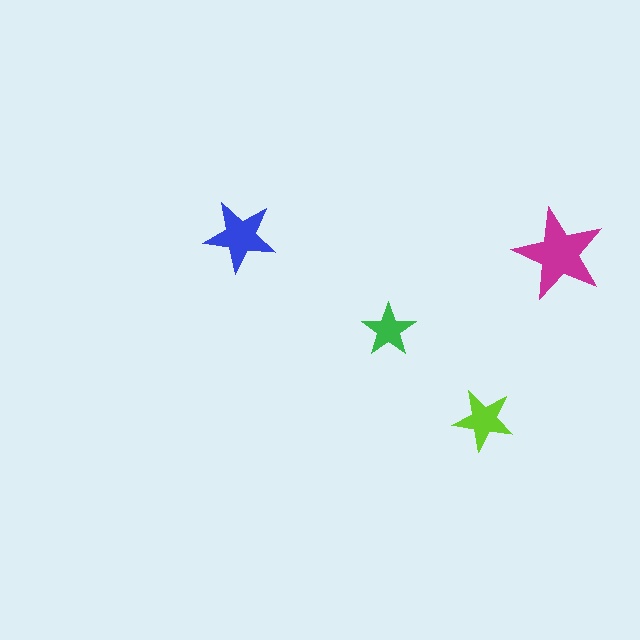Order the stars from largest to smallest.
the magenta one, the blue one, the lime one, the green one.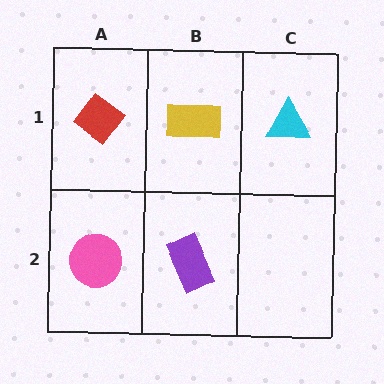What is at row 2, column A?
A pink circle.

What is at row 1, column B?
A yellow rectangle.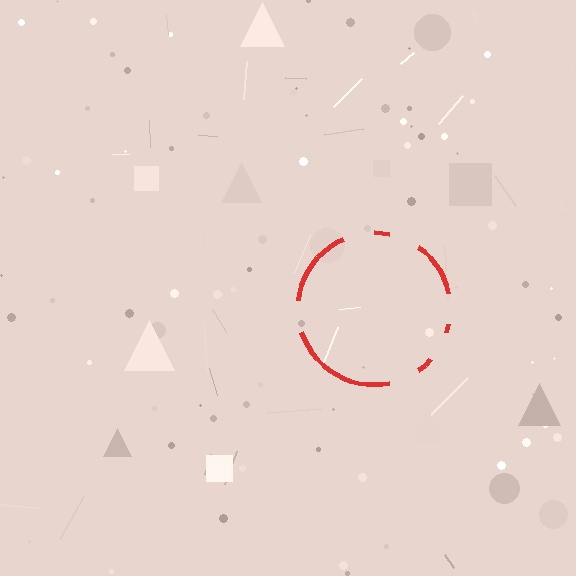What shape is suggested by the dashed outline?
The dashed outline suggests a circle.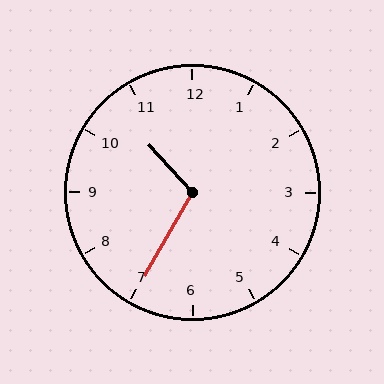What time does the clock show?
10:35.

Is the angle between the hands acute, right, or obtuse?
It is obtuse.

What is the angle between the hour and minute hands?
Approximately 108 degrees.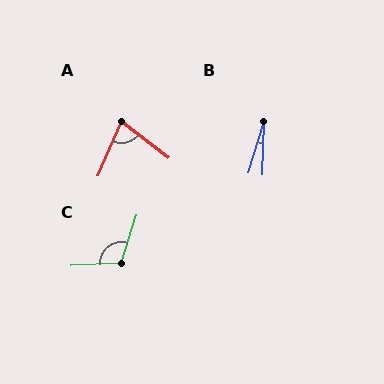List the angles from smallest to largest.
B (15°), A (76°), C (111°).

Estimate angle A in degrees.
Approximately 76 degrees.